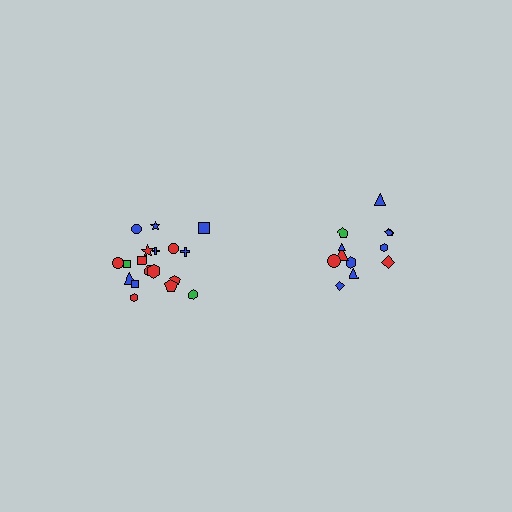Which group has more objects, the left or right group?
The left group.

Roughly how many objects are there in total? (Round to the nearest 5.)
Roughly 30 objects in total.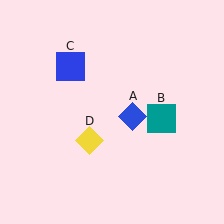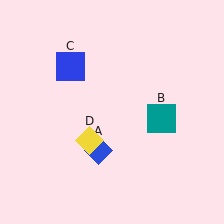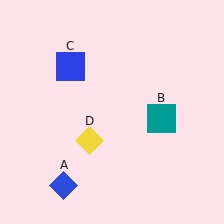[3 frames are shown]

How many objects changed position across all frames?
1 object changed position: blue diamond (object A).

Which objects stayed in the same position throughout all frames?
Teal square (object B) and blue square (object C) and yellow diamond (object D) remained stationary.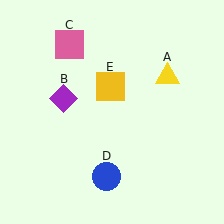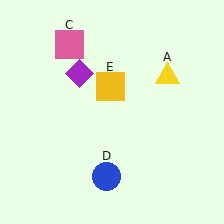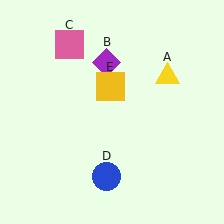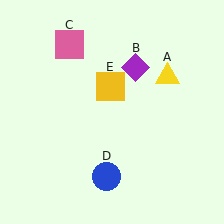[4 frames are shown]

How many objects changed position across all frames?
1 object changed position: purple diamond (object B).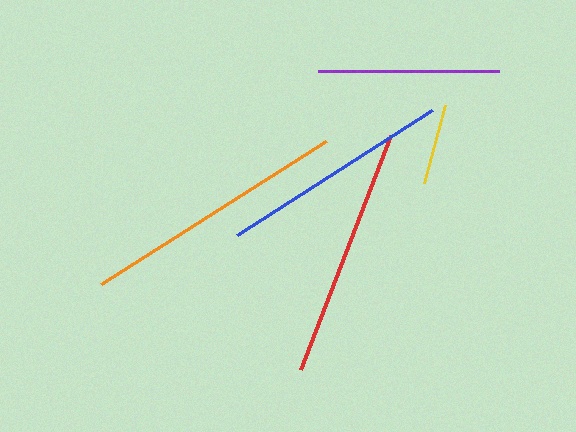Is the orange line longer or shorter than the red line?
The orange line is longer than the red line.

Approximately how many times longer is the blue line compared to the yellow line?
The blue line is approximately 2.9 times the length of the yellow line.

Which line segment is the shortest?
The yellow line is the shortest at approximately 81 pixels.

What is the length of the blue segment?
The blue segment is approximately 232 pixels long.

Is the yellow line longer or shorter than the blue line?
The blue line is longer than the yellow line.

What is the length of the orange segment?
The orange segment is approximately 266 pixels long.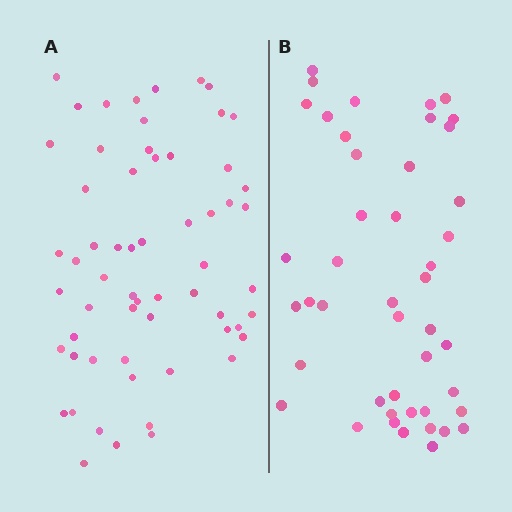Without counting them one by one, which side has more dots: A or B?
Region A (the left region) has more dots.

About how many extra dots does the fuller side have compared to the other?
Region A has approximately 15 more dots than region B.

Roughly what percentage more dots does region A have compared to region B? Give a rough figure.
About 35% more.